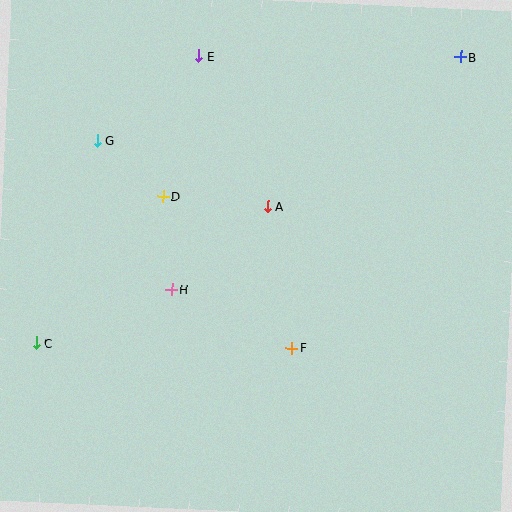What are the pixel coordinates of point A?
Point A is at (268, 206).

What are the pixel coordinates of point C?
Point C is at (36, 343).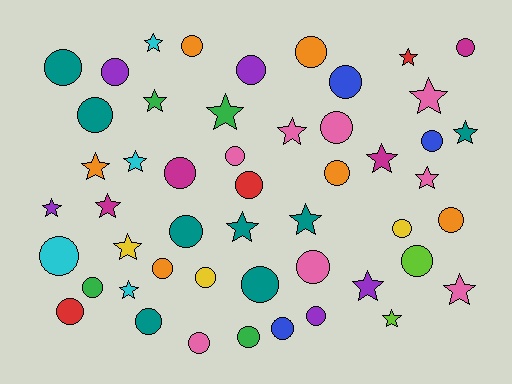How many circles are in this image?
There are 30 circles.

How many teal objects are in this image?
There are 8 teal objects.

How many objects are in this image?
There are 50 objects.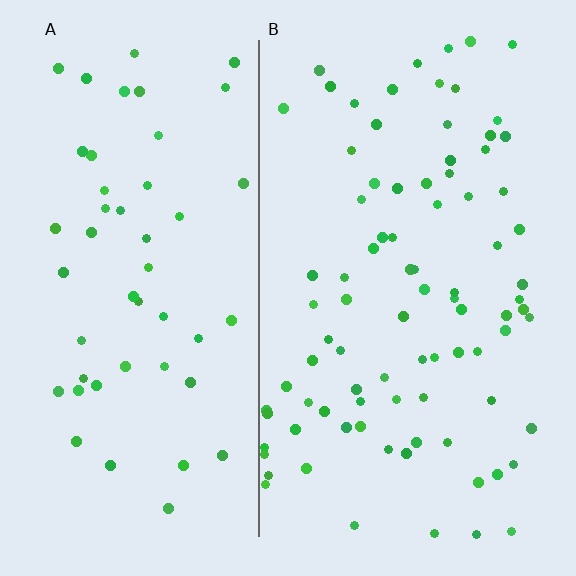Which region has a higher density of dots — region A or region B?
B (the right).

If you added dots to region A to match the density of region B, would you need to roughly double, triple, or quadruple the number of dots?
Approximately double.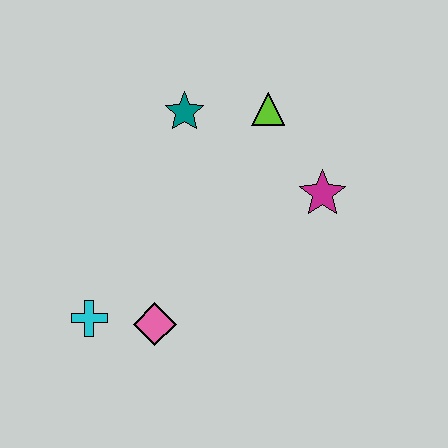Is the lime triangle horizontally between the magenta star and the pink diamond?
Yes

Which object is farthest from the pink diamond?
The lime triangle is farthest from the pink diamond.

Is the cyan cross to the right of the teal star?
No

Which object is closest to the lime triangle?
The teal star is closest to the lime triangle.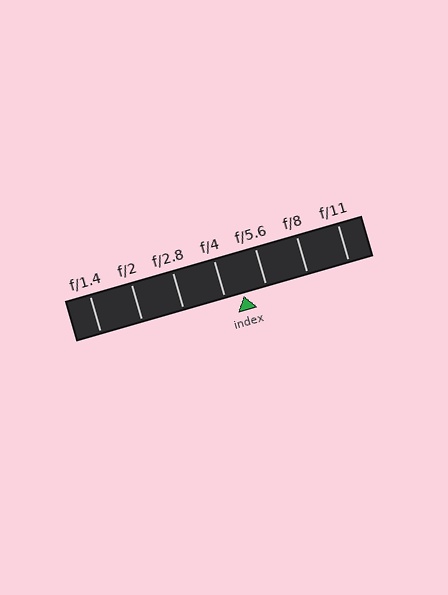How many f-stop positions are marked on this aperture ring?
There are 7 f-stop positions marked.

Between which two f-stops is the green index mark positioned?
The index mark is between f/4 and f/5.6.